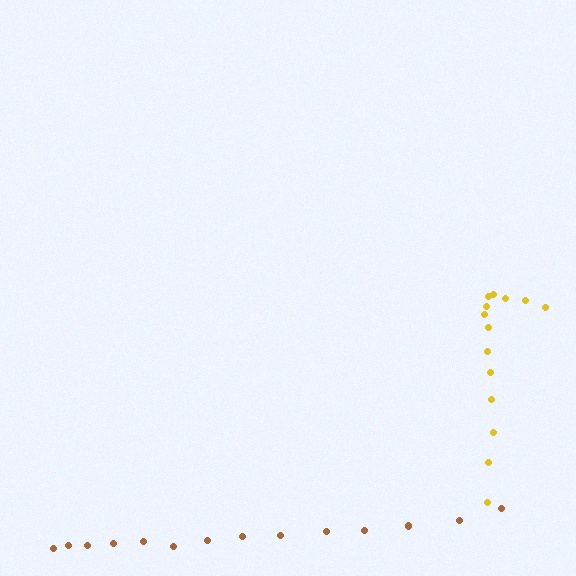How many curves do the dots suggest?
There are 2 distinct paths.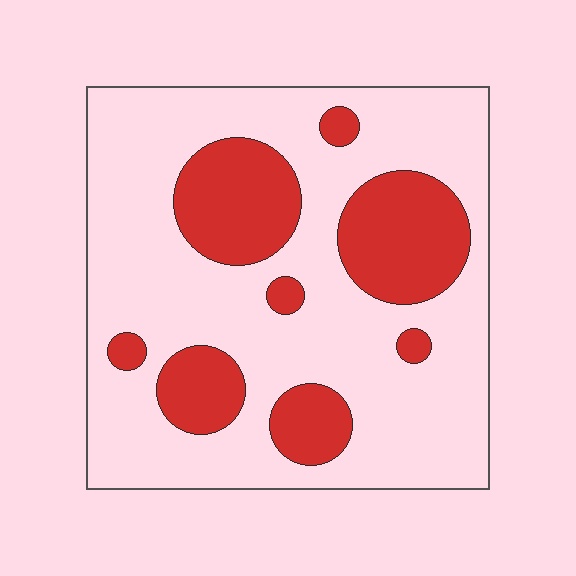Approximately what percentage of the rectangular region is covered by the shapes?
Approximately 25%.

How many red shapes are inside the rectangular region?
8.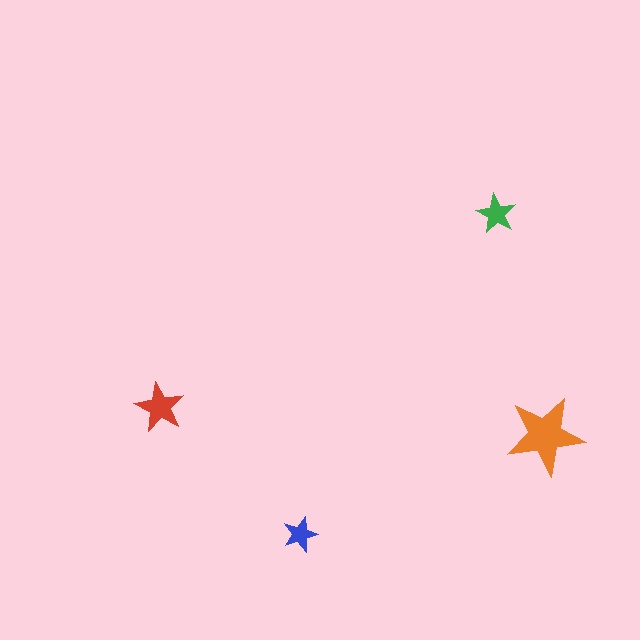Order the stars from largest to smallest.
the orange one, the red one, the green one, the blue one.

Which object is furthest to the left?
The red star is leftmost.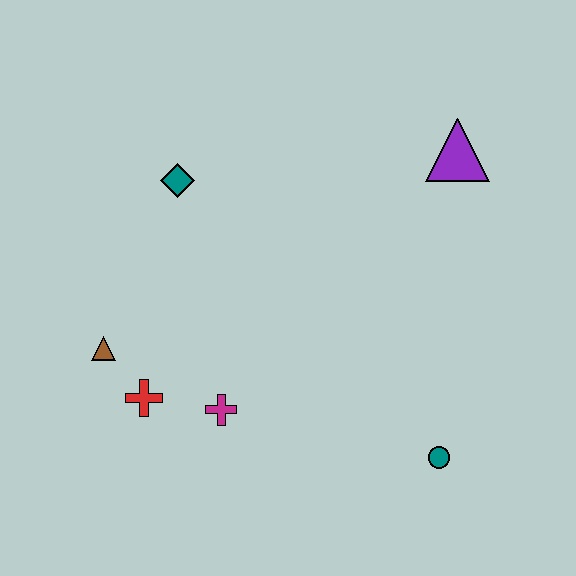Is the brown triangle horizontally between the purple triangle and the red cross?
No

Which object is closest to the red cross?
The brown triangle is closest to the red cross.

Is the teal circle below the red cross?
Yes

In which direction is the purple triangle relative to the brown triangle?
The purple triangle is to the right of the brown triangle.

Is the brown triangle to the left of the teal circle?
Yes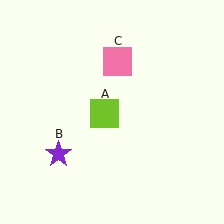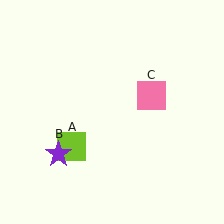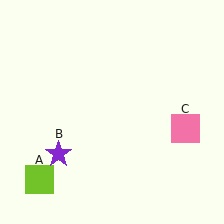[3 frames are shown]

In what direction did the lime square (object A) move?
The lime square (object A) moved down and to the left.